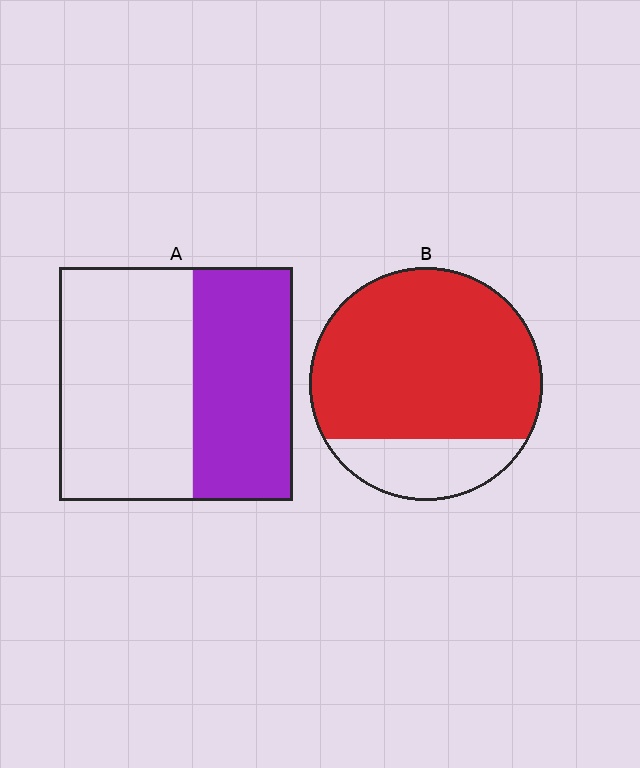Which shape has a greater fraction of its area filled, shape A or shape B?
Shape B.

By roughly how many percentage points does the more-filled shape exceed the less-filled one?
By roughly 35 percentage points (B over A).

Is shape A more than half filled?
No.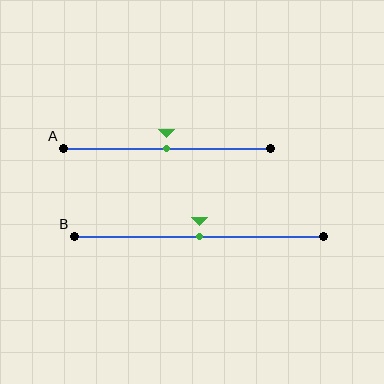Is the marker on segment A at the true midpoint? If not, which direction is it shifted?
Yes, the marker on segment A is at the true midpoint.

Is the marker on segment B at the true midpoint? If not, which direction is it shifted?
Yes, the marker on segment B is at the true midpoint.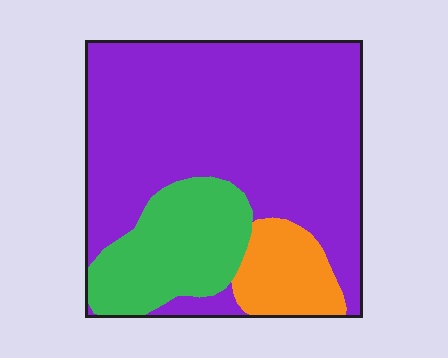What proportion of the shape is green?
Green covers roughly 20% of the shape.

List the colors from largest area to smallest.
From largest to smallest: purple, green, orange.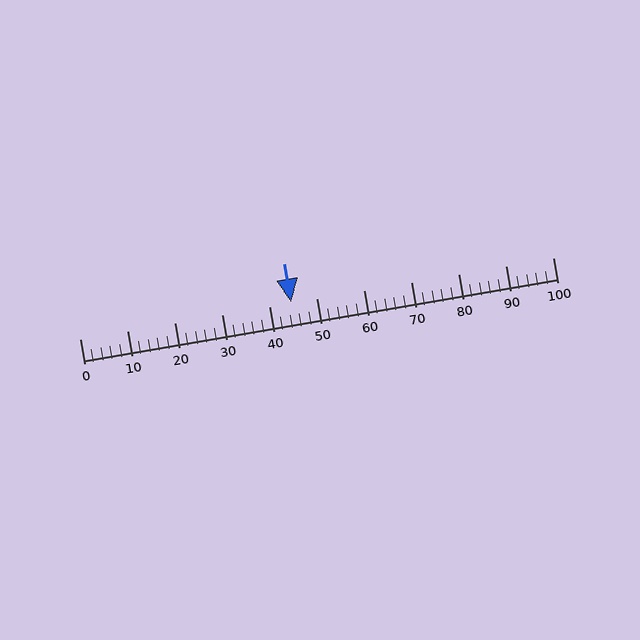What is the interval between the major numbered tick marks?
The major tick marks are spaced 10 units apart.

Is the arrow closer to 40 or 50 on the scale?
The arrow is closer to 40.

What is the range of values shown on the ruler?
The ruler shows values from 0 to 100.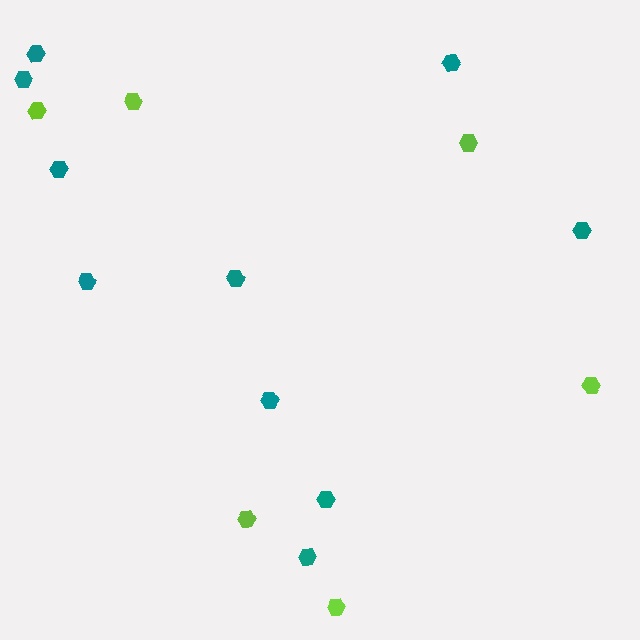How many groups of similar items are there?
There are 2 groups: one group of teal hexagons (10) and one group of lime hexagons (6).